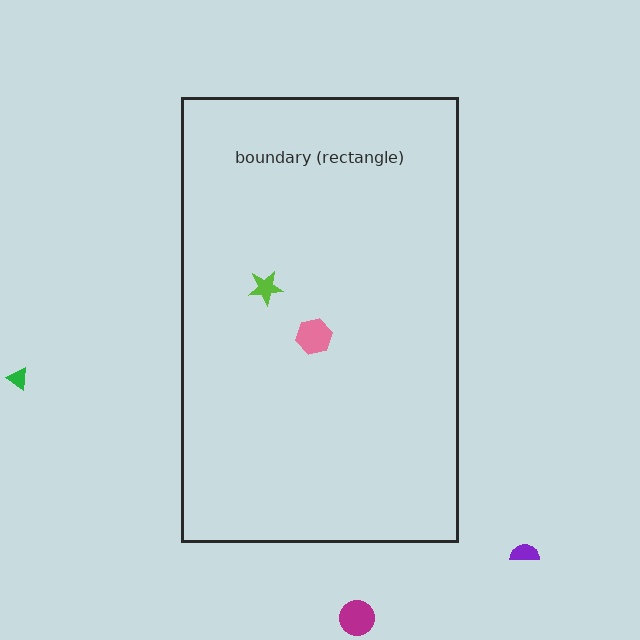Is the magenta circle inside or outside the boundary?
Outside.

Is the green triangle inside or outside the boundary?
Outside.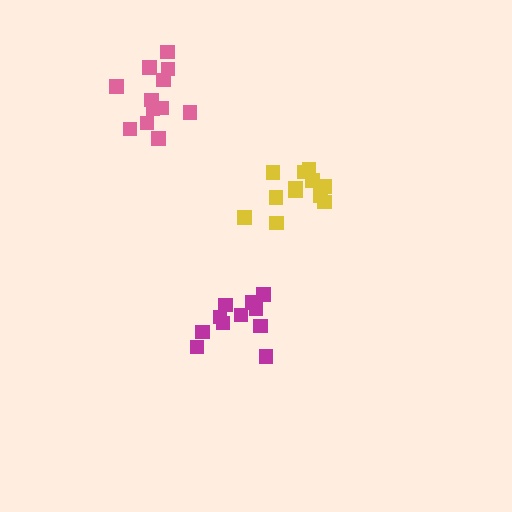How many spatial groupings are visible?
There are 3 spatial groupings.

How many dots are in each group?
Group 1: 11 dots, Group 2: 12 dots, Group 3: 12 dots (35 total).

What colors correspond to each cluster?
The clusters are colored: magenta, pink, yellow.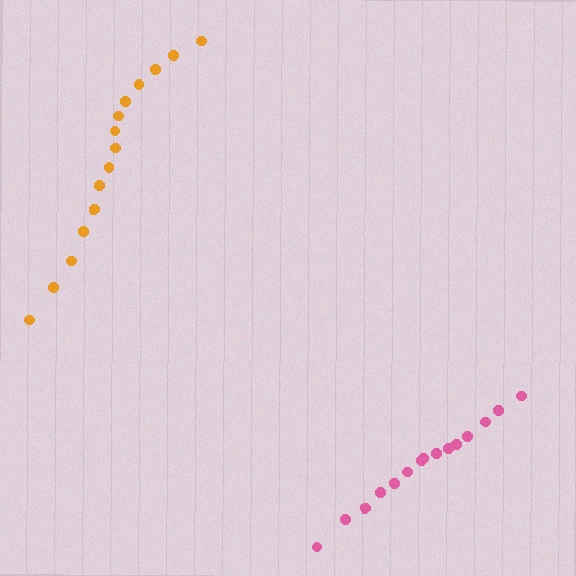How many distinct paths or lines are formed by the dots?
There are 2 distinct paths.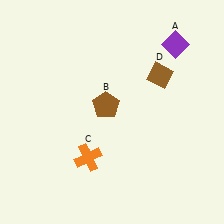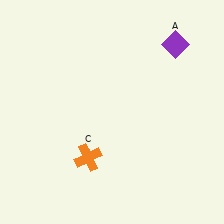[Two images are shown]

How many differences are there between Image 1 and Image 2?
There are 2 differences between the two images.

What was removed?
The brown pentagon (B), the brown diamond (D) were removed in Image 2.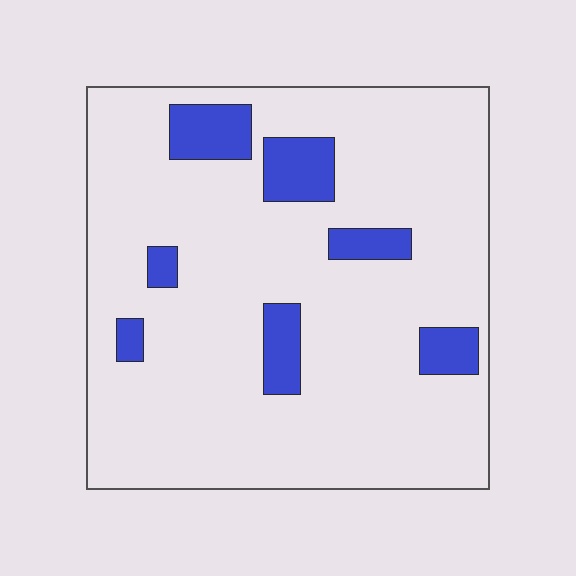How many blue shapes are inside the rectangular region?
7.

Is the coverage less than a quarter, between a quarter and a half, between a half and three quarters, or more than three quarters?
Less than a quarter.